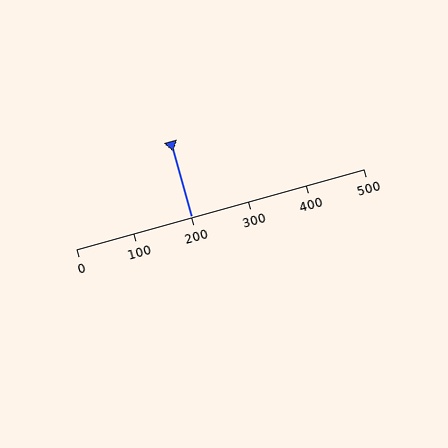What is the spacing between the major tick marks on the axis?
The major ticks are spaced 100 apart.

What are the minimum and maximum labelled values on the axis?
The axis runs from 0 to 500.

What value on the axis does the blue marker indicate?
The marker indicates approximately 200.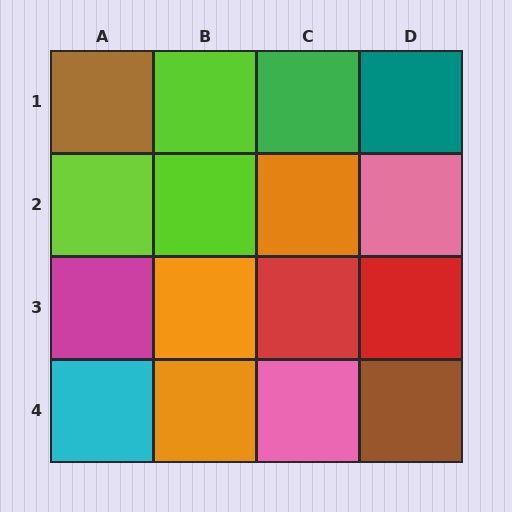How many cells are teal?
1 cell is teal.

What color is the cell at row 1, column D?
Teal.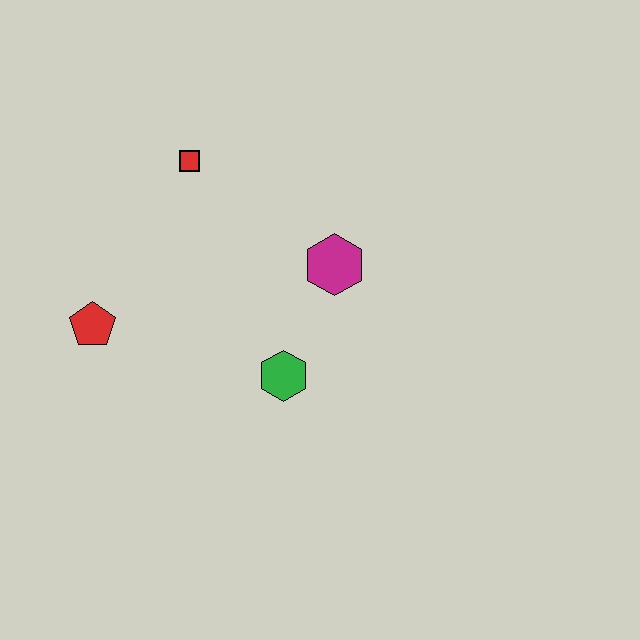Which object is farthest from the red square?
The green hexagon is farthest from the red square.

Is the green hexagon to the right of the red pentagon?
Yes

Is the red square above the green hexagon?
Yes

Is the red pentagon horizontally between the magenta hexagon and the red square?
No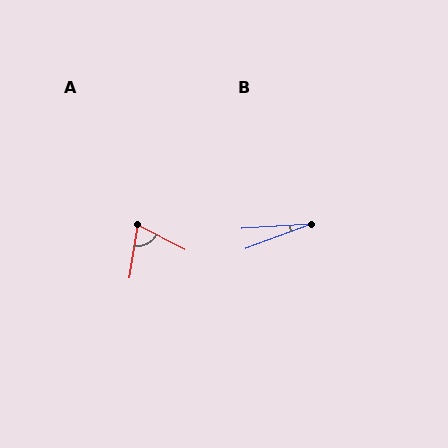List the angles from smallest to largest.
B (17°), A (72°).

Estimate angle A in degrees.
Approximately 72 degrees.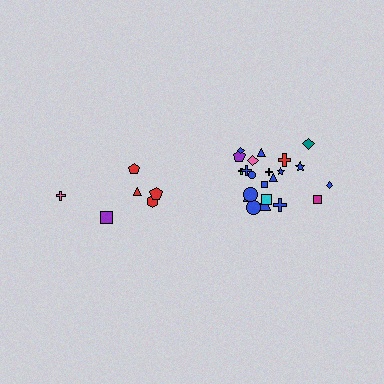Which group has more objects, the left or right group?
The right group.